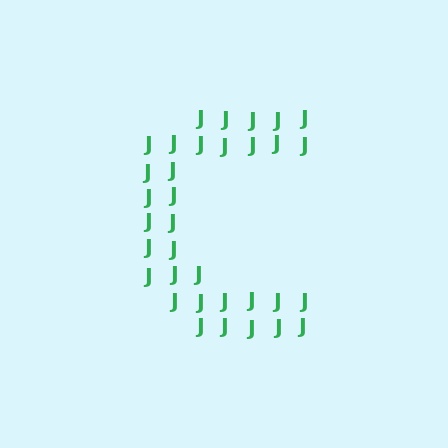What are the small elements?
The small elements are letter J's.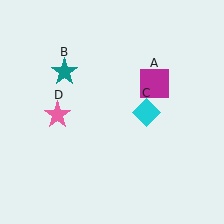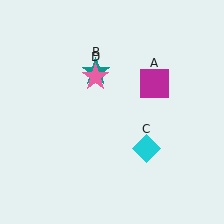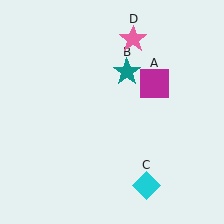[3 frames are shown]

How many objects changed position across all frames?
3 objects changed position: teal star (object B), cyan diamond (object C), pink star (object D).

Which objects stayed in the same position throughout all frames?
Magenta square (object A) remained stationary.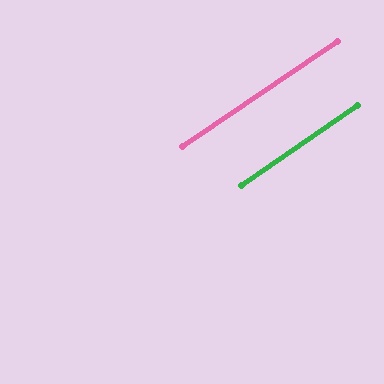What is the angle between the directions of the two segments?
Approximately 1 degree.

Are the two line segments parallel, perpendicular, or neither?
Parallel — their directions differ by only 0.6°.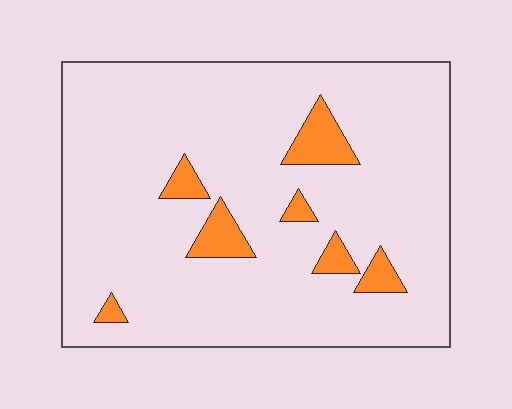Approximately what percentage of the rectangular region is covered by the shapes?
Approximately 10%.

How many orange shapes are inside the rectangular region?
7.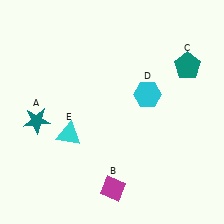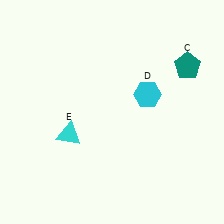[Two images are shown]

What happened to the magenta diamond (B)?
The magenta diamond (B) was removed in Image 2. It was in the bottom-right area of Image 1.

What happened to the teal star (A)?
The teal star (A) was removed in Image 2. It was in the bottom-left area of Image 1.